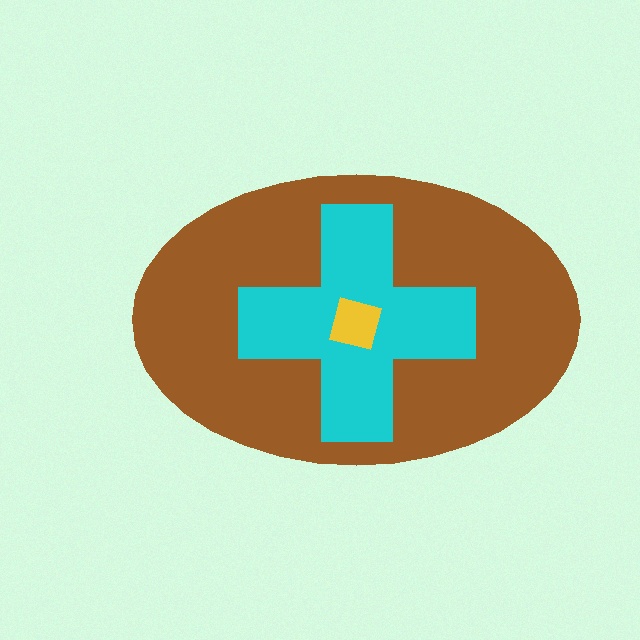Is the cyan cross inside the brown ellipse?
Yes.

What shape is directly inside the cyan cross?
The yellow square.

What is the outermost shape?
The brown ellipse.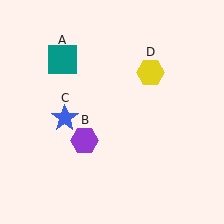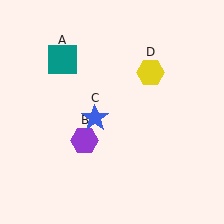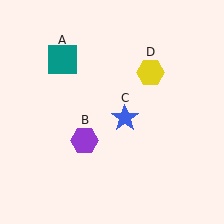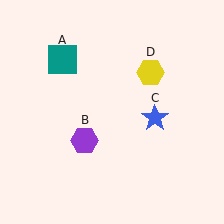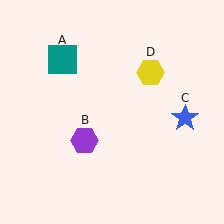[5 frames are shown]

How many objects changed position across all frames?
1 object changed position: blue star (object C).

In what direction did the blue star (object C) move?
The blue star (object C) moved right.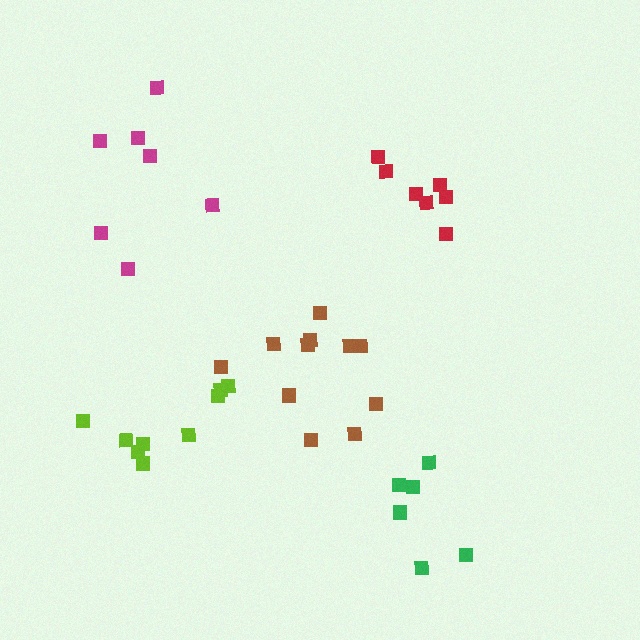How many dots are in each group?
Group 1: 7 dots, Group 2: 6 dots, Group 3: 9 dots, Group 4: 7 dots, Group 5: 11 dots (40 total).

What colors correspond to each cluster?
The clusters are colored: magenta, green, lime, red, brown.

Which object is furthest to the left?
The magenta cluster is leftmost.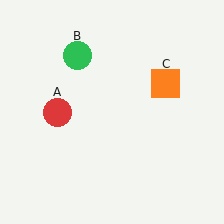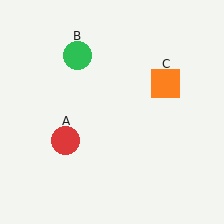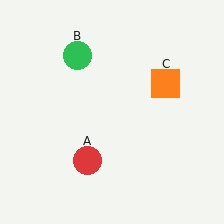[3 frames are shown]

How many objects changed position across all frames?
1 object changed position: red circle (object A).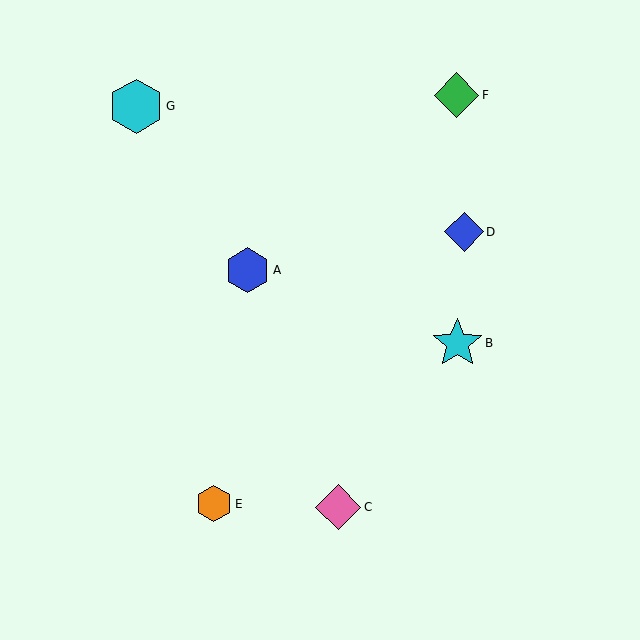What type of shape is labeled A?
Shape A is a blue hexagon.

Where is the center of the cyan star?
The center of the cyan star is at (457, 343).